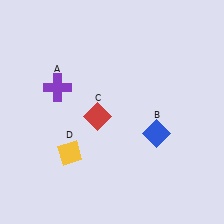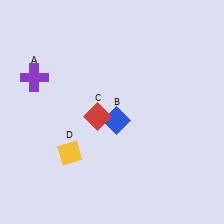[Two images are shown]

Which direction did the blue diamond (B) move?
The blue diamond (B) moved left.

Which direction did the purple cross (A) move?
The purple cross (A) moved left.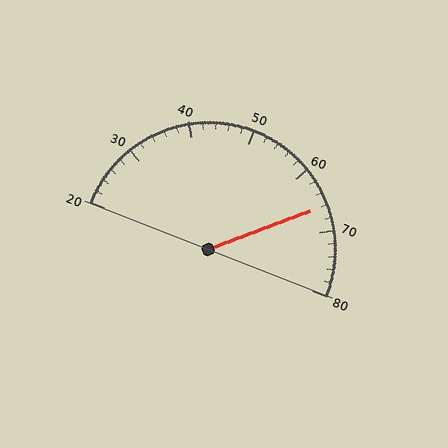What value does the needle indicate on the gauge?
The needle indicates approximately 66.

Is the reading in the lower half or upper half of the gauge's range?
The reading is in the upper half of the range (20 to 80).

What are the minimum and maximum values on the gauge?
The gauge ranges from 20 to 80.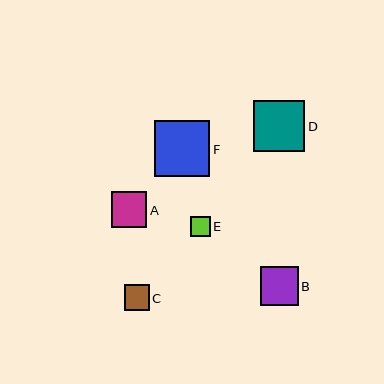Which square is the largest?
Square F is the largest with a size of approximately 55 pixels.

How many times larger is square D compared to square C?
Square D is approximately 2.0 times the size of square C.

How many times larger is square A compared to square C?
Square A is approximately 1.4 times the size of square C.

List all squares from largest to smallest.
From largest to smallest: F, D, B, A, C, E.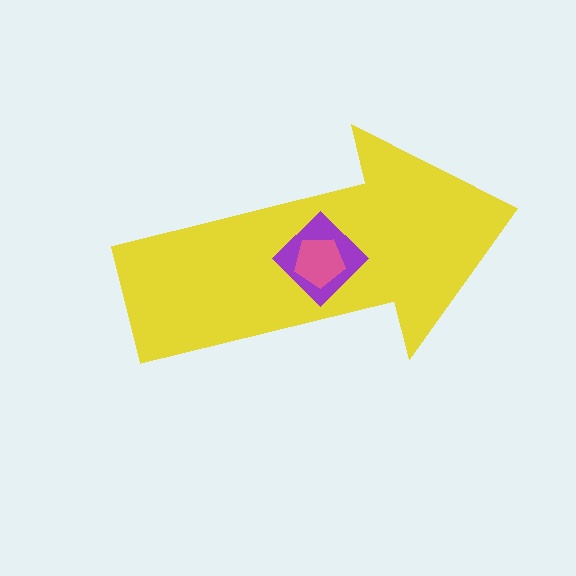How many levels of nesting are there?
3.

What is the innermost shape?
The pink pentagon.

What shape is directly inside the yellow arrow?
The purple diamond.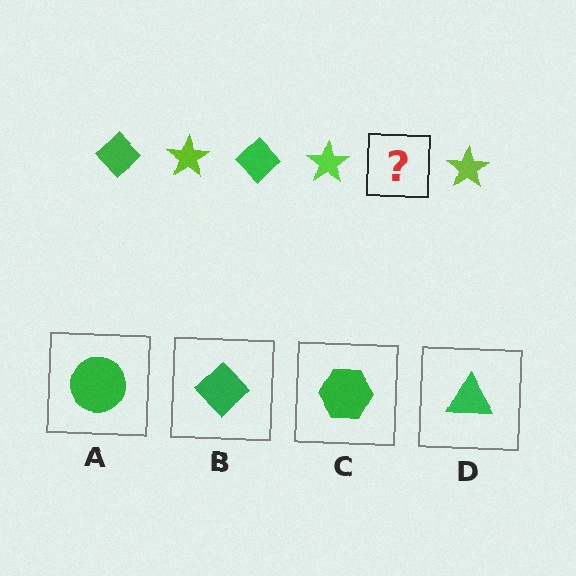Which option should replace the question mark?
Option B.